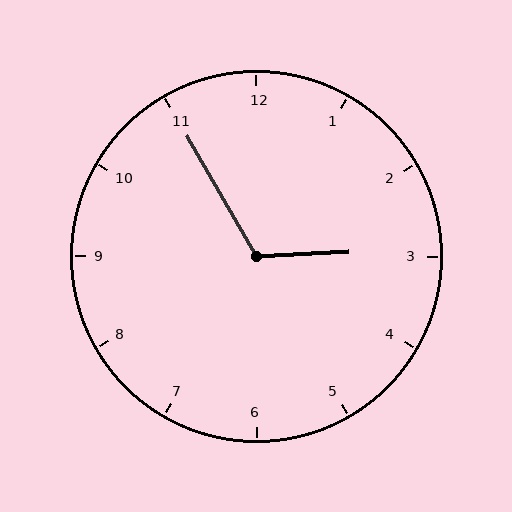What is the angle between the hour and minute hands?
Approximately 118 degrees.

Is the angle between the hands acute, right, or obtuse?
It is obtuse.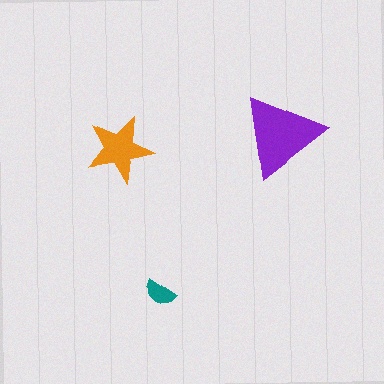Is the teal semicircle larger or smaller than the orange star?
Smaller.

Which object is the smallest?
The teal semicircle.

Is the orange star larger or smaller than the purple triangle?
Smaller.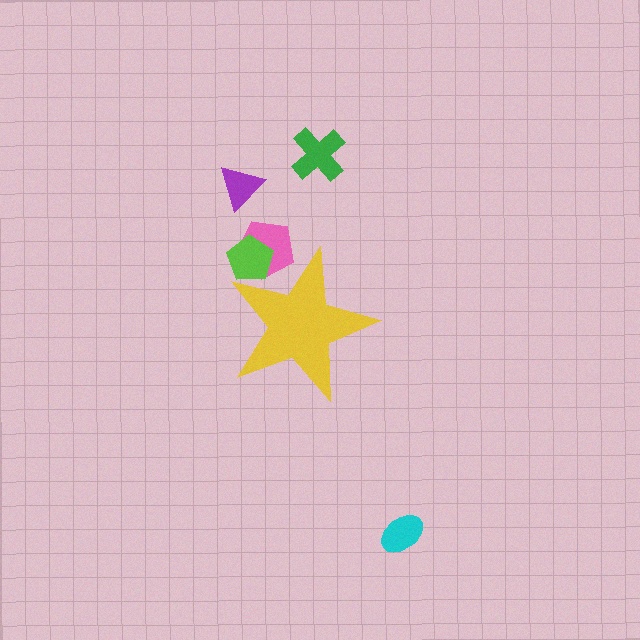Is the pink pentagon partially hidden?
Yes, the pink pentagon is partially hidden behind the yellow star.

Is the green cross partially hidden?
No, the green cross is fully visible.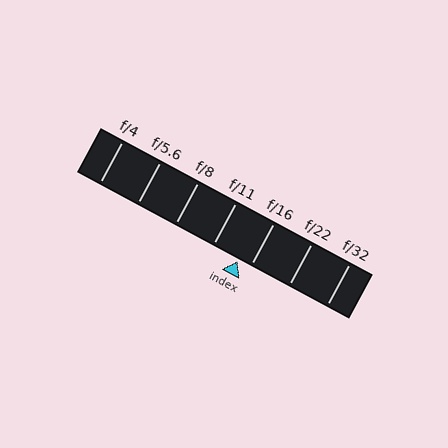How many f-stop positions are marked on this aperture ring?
There are 7 f-stop positions marked.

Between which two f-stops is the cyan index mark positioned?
The index mark is between f/11 and f/16.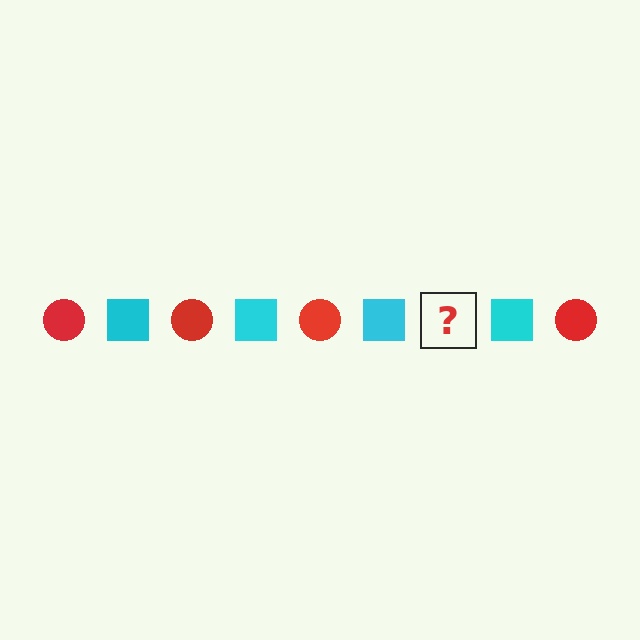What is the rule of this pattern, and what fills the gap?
The rule is that the pattern alternates between red circle and cyan square. The gap should be filled with a red circle.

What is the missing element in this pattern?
The missing element is a red circle.